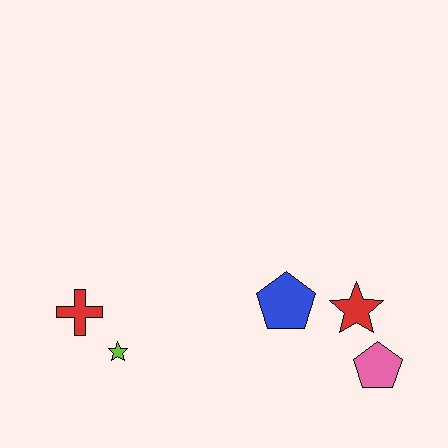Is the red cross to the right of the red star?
No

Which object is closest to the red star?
The pink pentagon is closest to the red star.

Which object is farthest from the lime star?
The pink pentagon is farthest from the lime star.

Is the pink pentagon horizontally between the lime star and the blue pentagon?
No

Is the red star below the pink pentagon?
No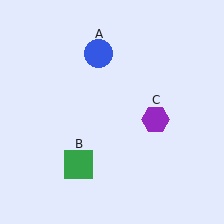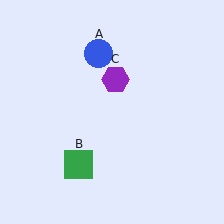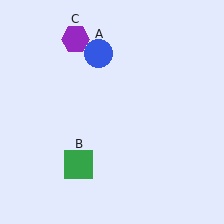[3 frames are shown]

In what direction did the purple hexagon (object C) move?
The purple hexagon (object C) moved up and to the left.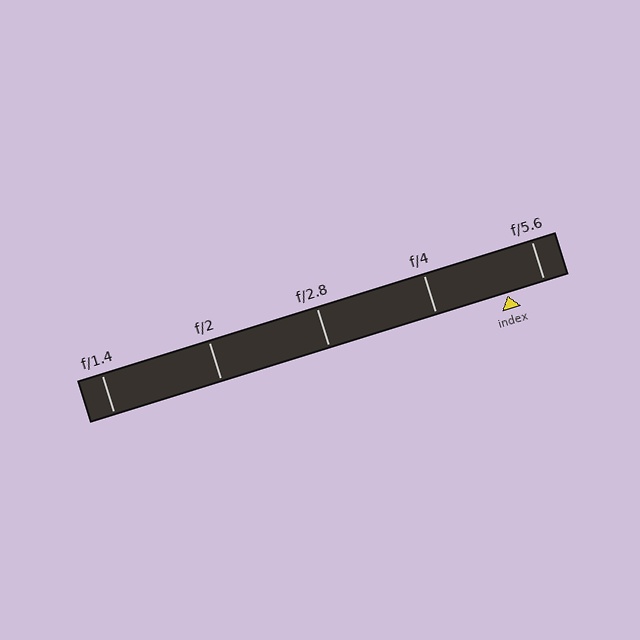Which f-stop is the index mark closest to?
The index mark is closest to f/5.6.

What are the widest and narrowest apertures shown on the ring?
The widest aperture shown is f/1.4 and the narrowest is f/5.6.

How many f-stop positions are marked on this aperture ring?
There are 5 f-stop positions marked.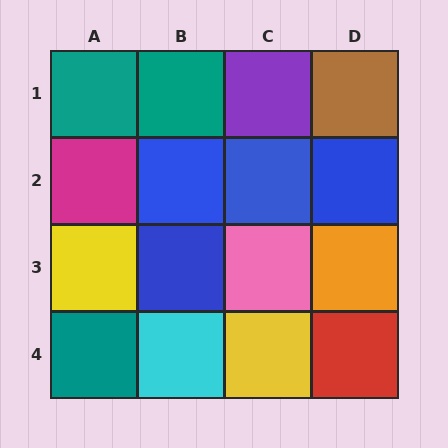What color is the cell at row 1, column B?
Teal.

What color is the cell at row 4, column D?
Red.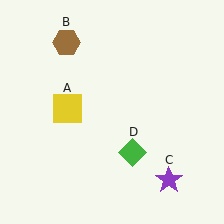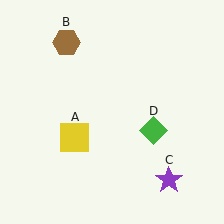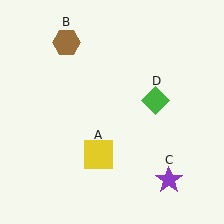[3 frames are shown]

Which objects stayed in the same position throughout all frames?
Brown hexagon (object B) and purple star (object C) remained stationary.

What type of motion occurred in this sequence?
The yellow square (object A), green diamond (object D) rotated counterclockwise around the center of the scene.